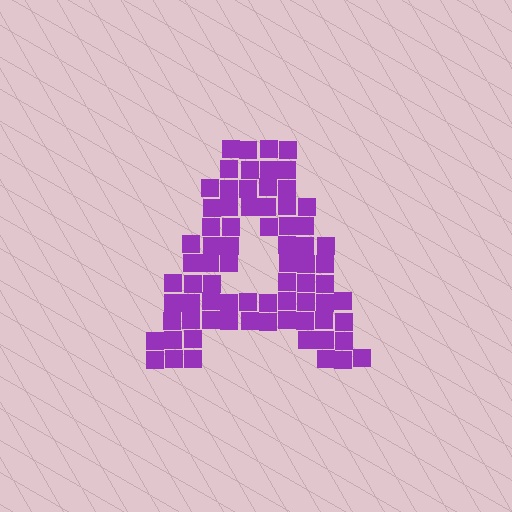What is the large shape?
The large shape is the letter A.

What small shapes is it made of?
It is made of small squares.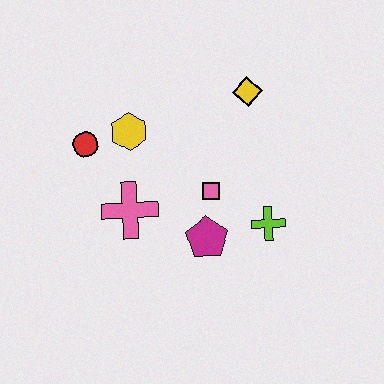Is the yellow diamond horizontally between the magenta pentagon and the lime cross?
Yes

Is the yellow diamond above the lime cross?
Yes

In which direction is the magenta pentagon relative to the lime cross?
The magenta pentagon is to the left of the lime cross.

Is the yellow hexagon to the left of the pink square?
Yes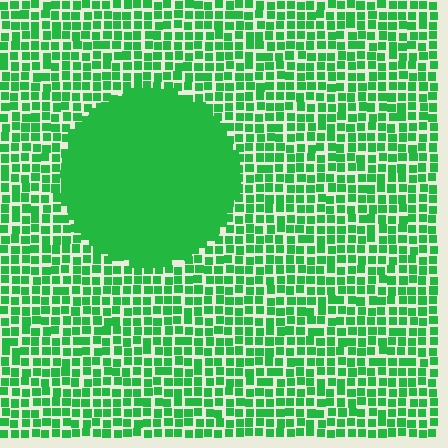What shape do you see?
I see a circle.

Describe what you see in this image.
The image contains small green elements arranged at two different densities. A circle-shaped region is visible where the elements are more densely packed than the surrounding area.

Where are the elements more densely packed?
The elements are more densely packed inside the circle boundary.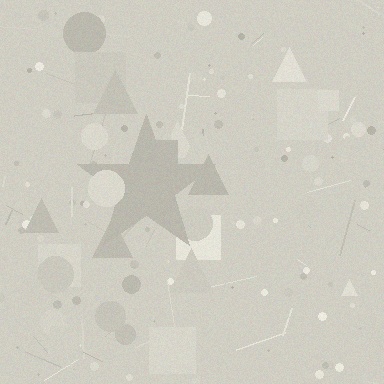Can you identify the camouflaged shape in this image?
The camouflaged shape is a star.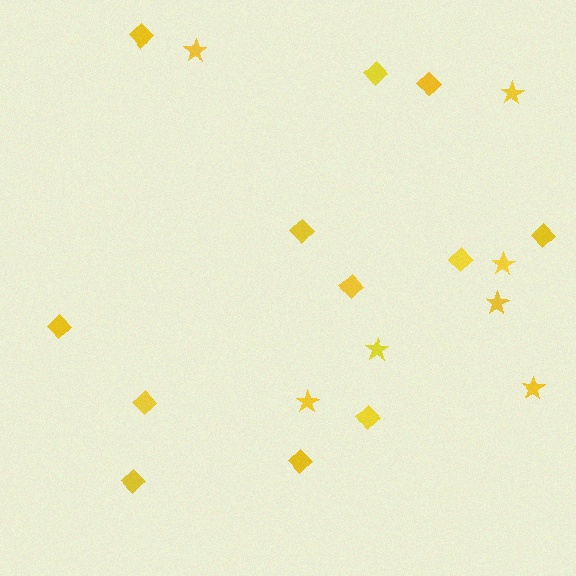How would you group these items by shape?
There are 2 groups: one group of diamonds (12) and one group of stars (7).